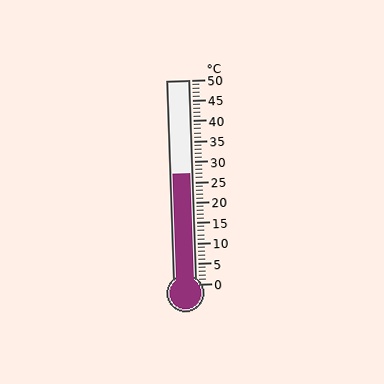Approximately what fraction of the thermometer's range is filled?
The thermometer is filled to approximately 55% of its range.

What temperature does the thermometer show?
The thermometer shows approximately 27°C.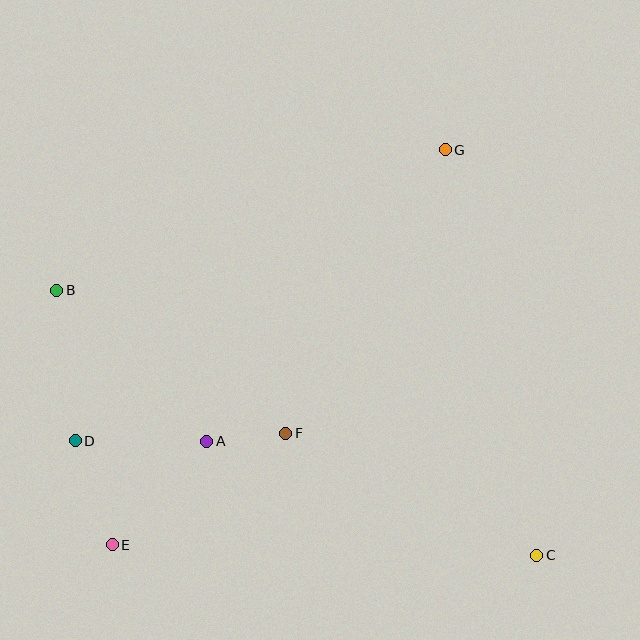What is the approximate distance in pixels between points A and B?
The distance between A and B is approximately 213 pixels.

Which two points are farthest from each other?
Points B and C are farthest from each other.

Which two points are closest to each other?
Points A and F are closest to each other.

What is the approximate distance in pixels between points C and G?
The distance between C and G is approximately 416 pixels.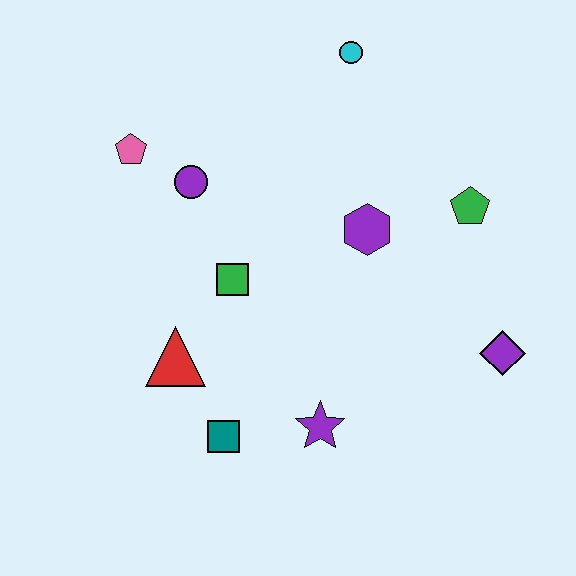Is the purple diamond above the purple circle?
No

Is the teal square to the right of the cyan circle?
No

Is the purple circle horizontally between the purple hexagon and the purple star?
No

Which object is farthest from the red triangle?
The cyan circle is farthest from the red triangle.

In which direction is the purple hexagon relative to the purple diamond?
The purple hexagon is to the left of the purple diamond.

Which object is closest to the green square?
The red triangle is closest to the green square.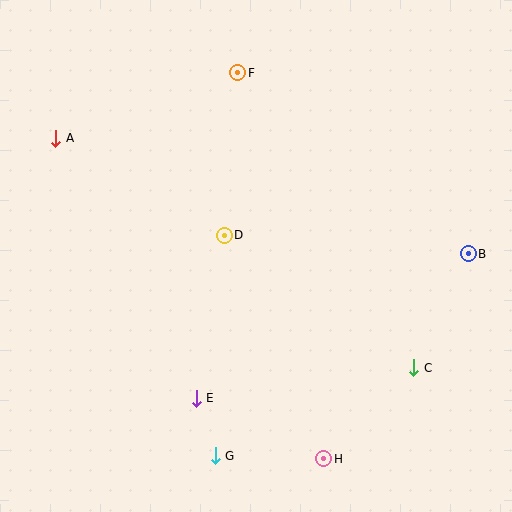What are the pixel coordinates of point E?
Point E is at (196, 398).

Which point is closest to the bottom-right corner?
Point C is closest to the bottom-right corner.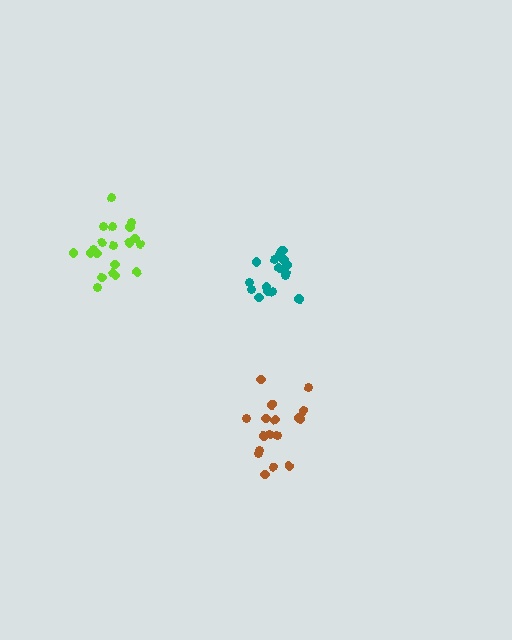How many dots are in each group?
Group 1: 19 dots, Group 2: 17 dots, Group 3: 20 dots (56 total).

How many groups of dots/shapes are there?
There are 3 groups.